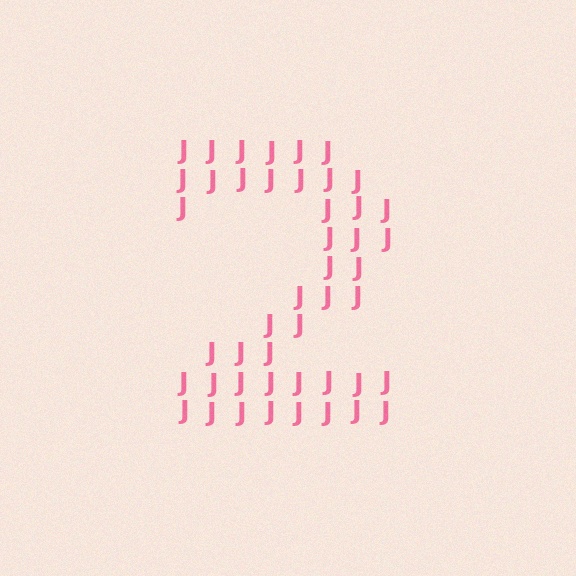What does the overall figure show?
The overall figure shows the digit 2.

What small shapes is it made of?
It is made of small letter J's.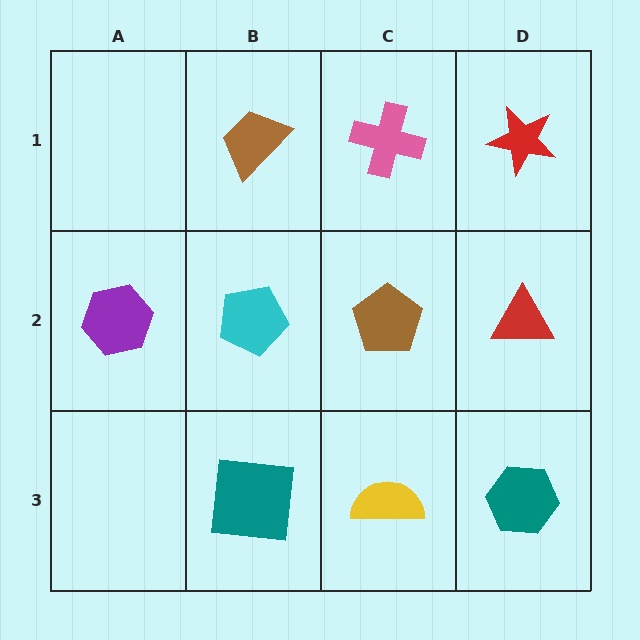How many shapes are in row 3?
3 shapes.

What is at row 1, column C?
A pink cross.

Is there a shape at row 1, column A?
No, that cell is empty.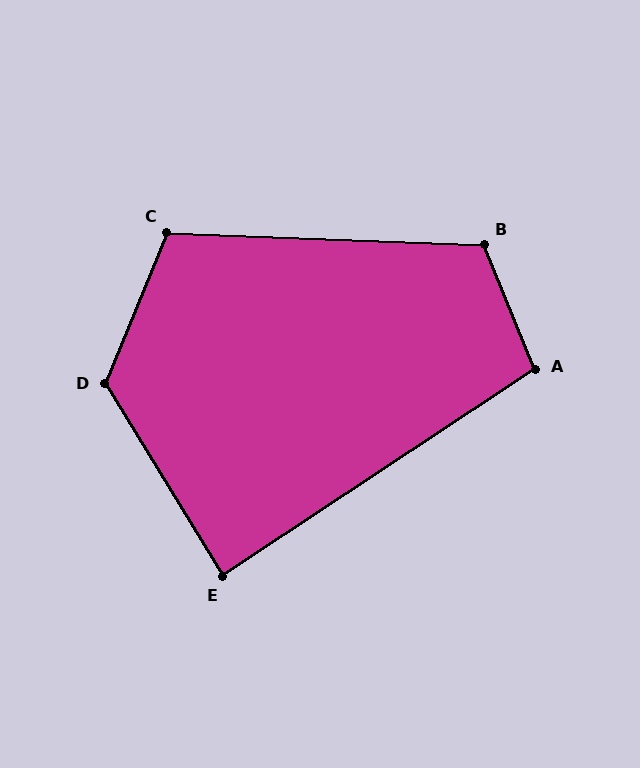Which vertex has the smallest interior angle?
E, at approximately 88 degrees.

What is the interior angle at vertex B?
Approximately 114 degrees (obtuse).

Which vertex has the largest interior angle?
D, at approximately 126 degrees.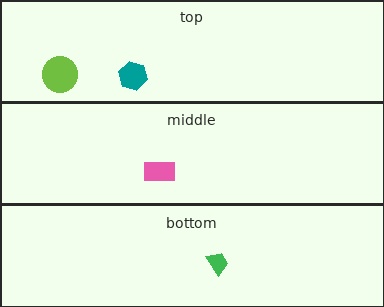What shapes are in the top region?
The teal hexagon, the lime circle.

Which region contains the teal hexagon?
The top region.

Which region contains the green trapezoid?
The bottom region.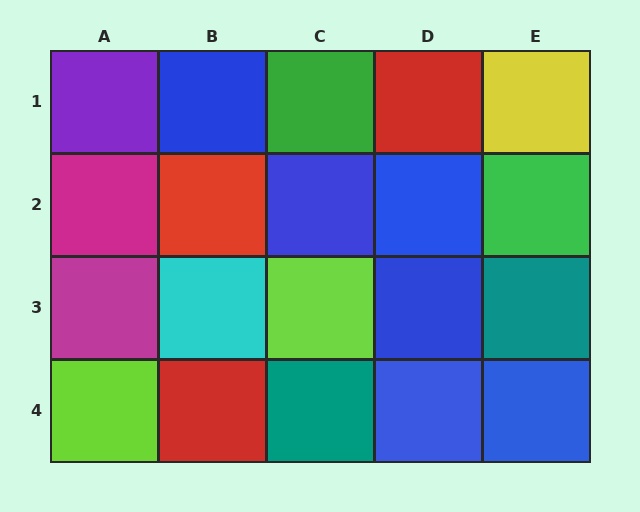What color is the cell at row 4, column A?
Lime.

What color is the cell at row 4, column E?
Blue.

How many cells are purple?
1 cell is purple.